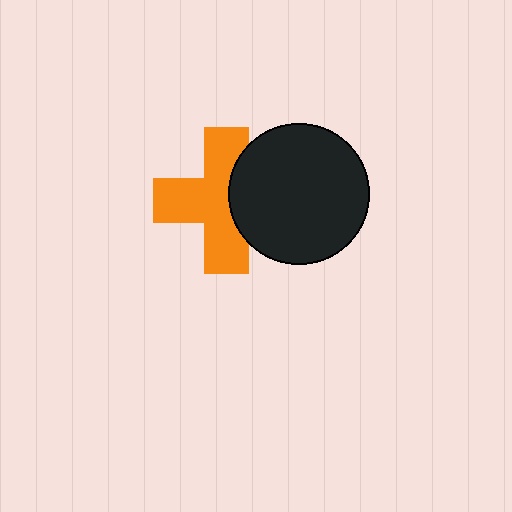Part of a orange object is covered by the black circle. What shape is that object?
It is a cross.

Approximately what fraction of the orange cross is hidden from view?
Roughly 34% of the orange cross is hidden behind the black circle.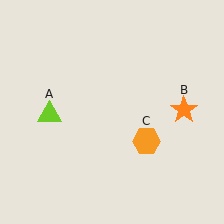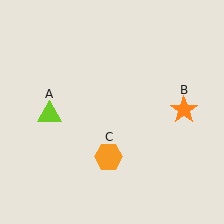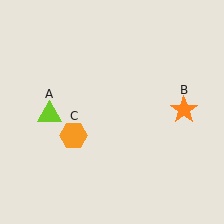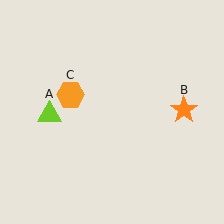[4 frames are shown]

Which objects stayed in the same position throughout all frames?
Lime triangle (object A) and orange star (object B) remained stationary.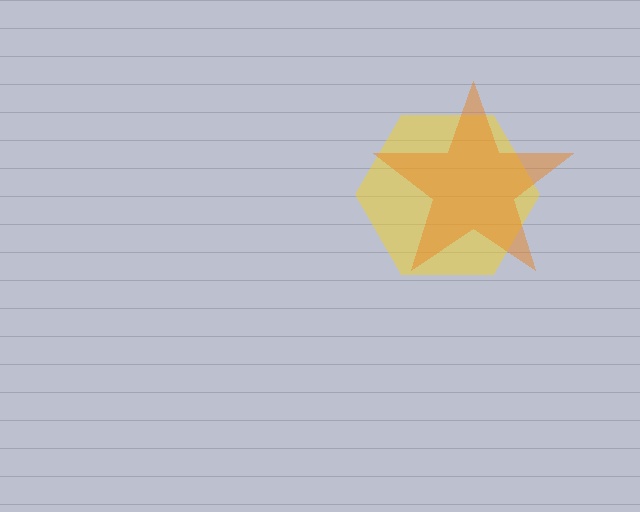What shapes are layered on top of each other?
The layered shapes are: a yellow hexagon, an orange star.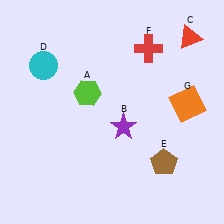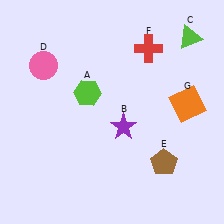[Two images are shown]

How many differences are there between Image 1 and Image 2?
There are 2 differences between the two images.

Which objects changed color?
C changed from red to lime. D changed from cyan to pink.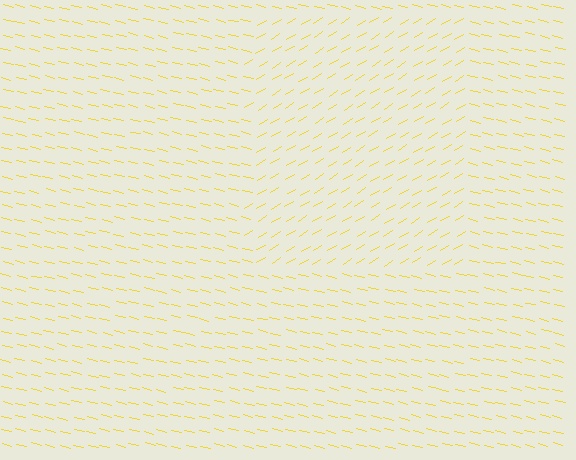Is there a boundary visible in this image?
Yes, there is a texture boundary formed by a change in line orientation.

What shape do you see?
I see a rectangle.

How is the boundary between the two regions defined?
The boundary is defined purely by a change in line orientation (approximately 45 degrees difference). All lines are the same color and thickness.